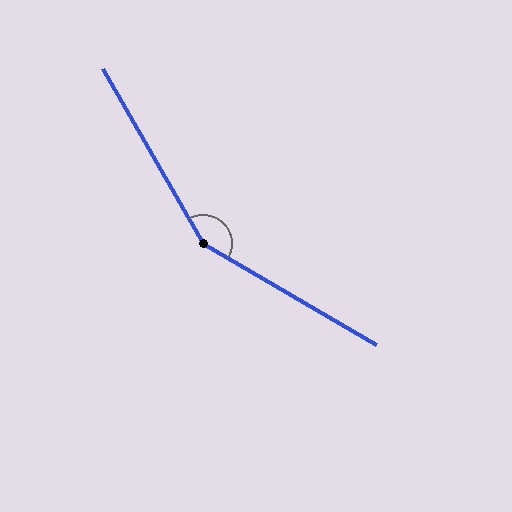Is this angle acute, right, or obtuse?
It is obtuse.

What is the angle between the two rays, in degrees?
Approximately 150 degrees.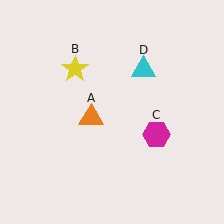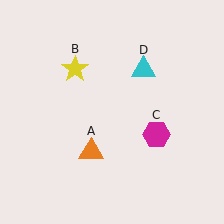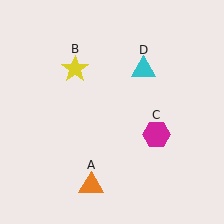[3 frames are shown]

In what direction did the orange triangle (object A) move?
The orange triangle (object A) moved down.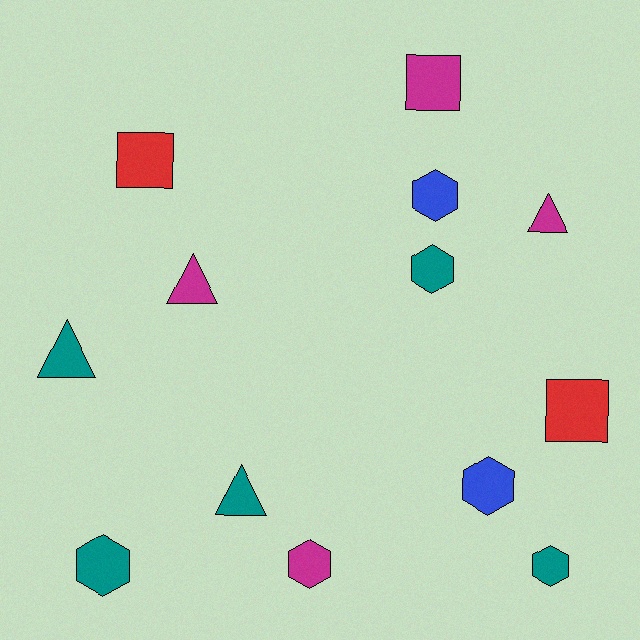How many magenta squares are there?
There is 1 magenta square.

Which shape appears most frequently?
Hexagon, with 6 objects.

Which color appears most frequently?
Teal, with 5 objects.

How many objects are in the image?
There are 13 objects.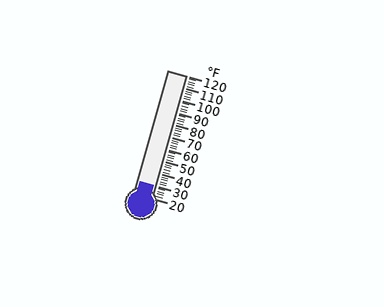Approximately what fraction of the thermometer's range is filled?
The thermometer is filled to approximately 10% of its range.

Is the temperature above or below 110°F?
The temperature is below 110°F.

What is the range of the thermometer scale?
The thermometer scale ranges from 20°F to 120°F.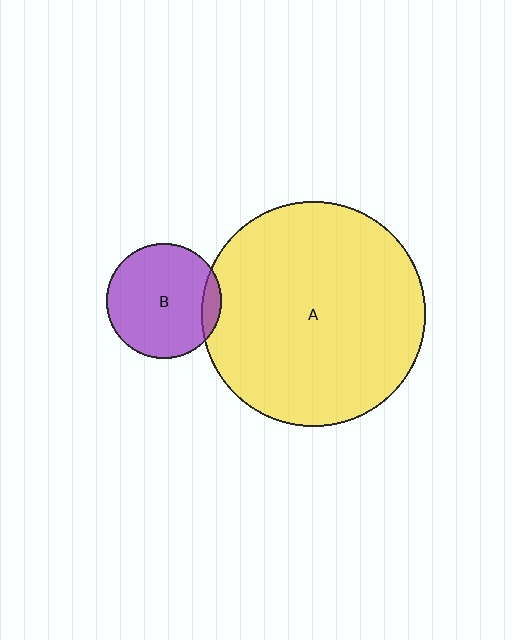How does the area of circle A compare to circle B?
Approximately 3.8 times.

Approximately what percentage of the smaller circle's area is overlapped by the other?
Approximately 10%.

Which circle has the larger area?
Circle A (yellow).